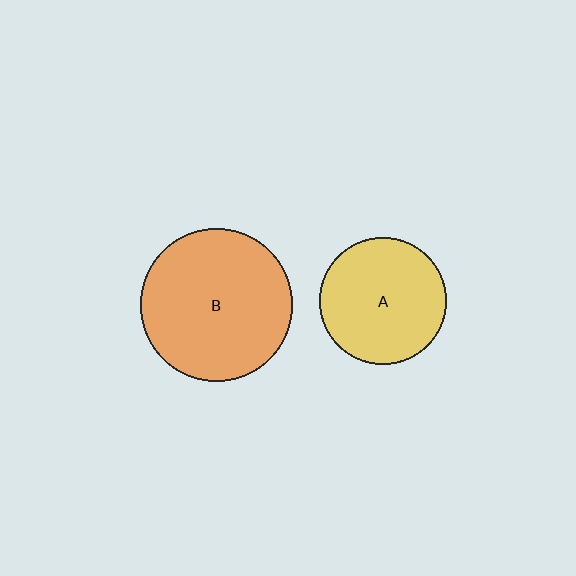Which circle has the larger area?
Circle B (orange).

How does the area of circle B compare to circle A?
Approximately 1.5 times.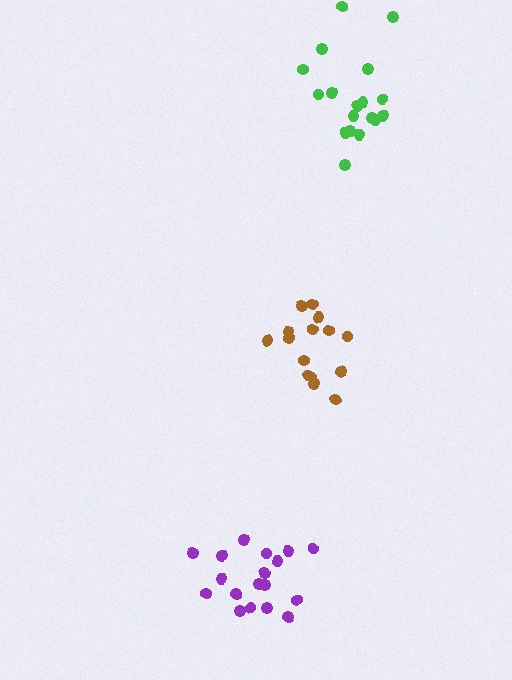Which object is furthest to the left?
The purple cluster is leftmost.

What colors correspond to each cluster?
The clusters are colored: green, purple, brown.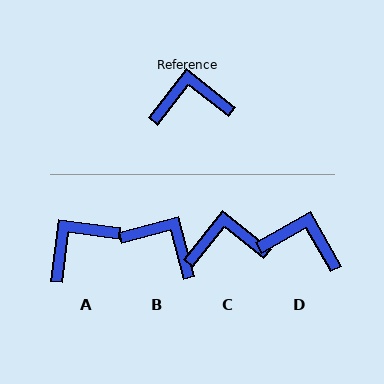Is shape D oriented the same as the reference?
No, it is off by about 22 degrees.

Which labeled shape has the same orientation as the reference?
C.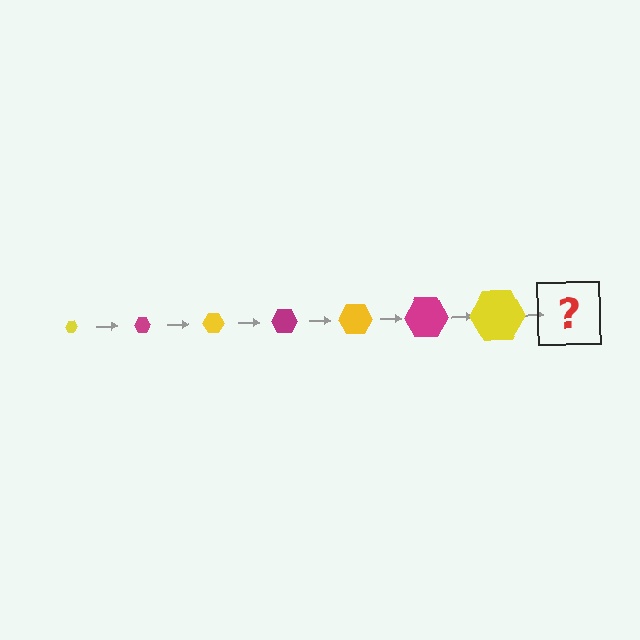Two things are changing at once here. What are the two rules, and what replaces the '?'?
The two rules are that the hexagon grows larger each step and the color cycles through yellow and magenta. The '?' should be a magenta hexagon, larger than the previous one.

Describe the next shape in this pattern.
It should be a magenta hexagon, larger than the previous one.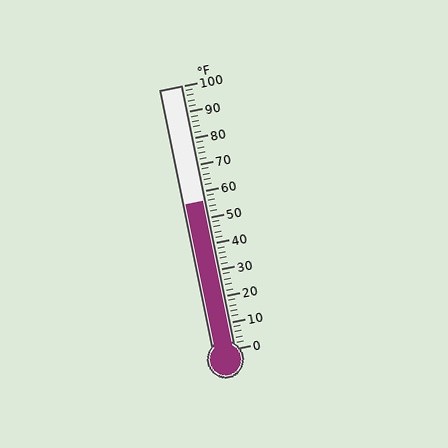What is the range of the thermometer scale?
The thermometer scale ranges from 0°F to 100°F.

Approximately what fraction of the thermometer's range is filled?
The thermometer is filled to approximately 55% of its range.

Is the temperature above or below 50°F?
The temperature is above 50°F.